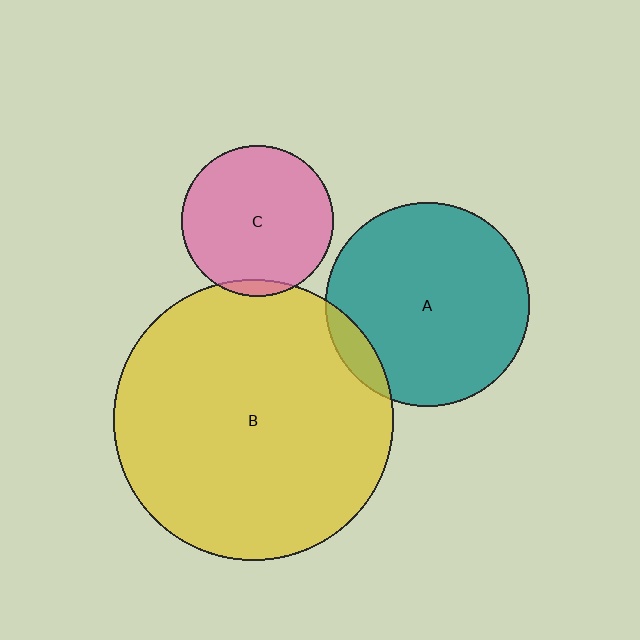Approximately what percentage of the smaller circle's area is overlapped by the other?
Approximately 10%.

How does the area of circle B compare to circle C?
Approximately 3.4 times.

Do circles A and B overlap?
Yes.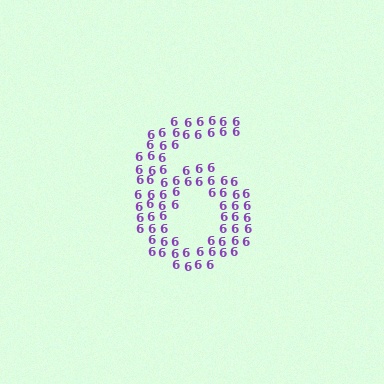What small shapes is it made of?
It is made of small digit 6's.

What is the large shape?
The large shape is the digit 6.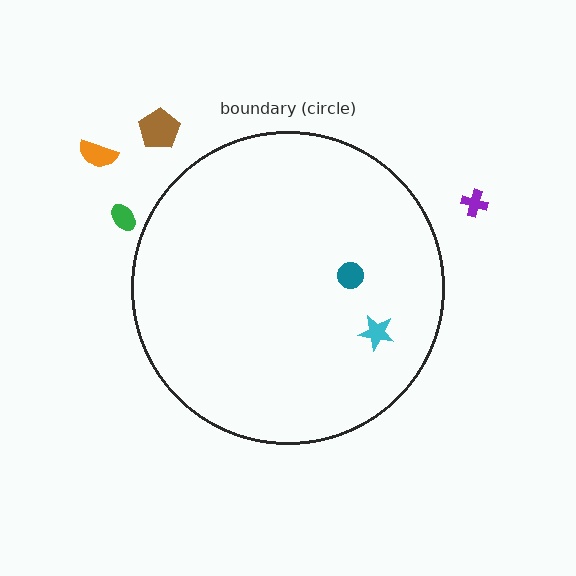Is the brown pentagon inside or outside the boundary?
Outside.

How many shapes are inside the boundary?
2 inside, 4 outside.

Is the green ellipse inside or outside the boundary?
Outside.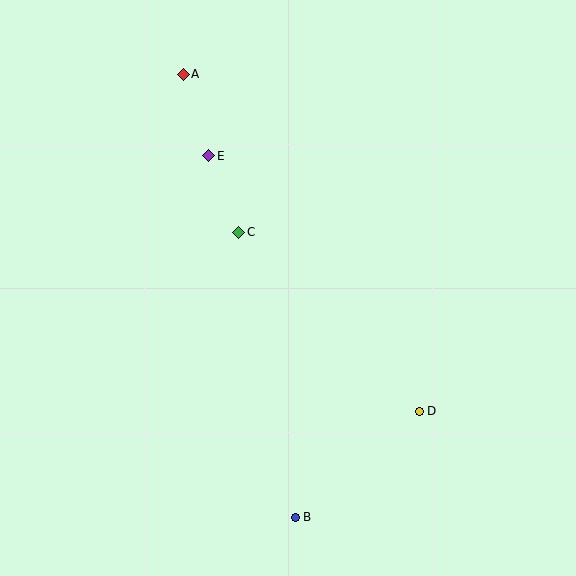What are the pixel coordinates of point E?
Point E is at (209, 156).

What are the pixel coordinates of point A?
Point A is at (183, 74).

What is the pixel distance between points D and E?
The distance between D and E is 331 pixels.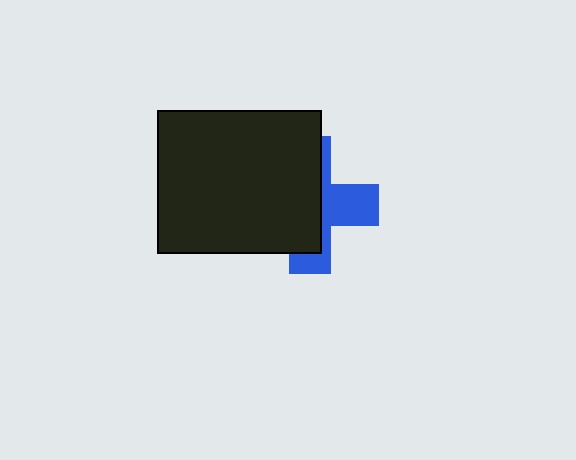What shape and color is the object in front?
The object in front is a black rectangle.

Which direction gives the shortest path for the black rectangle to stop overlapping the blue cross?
Moving left gives the shortest separation.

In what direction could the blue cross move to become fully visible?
The blue cross could move right. That would shift it out from behind the black rectangle entirely.